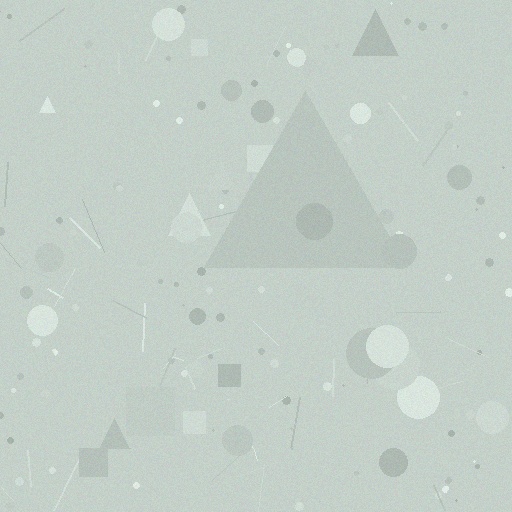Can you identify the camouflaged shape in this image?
The camouflaged shape is a triangle.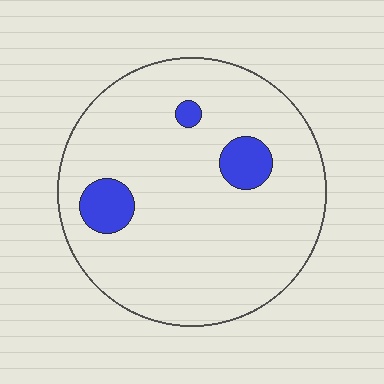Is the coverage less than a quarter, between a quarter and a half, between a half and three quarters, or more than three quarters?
Less than a quarter.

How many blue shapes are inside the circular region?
3.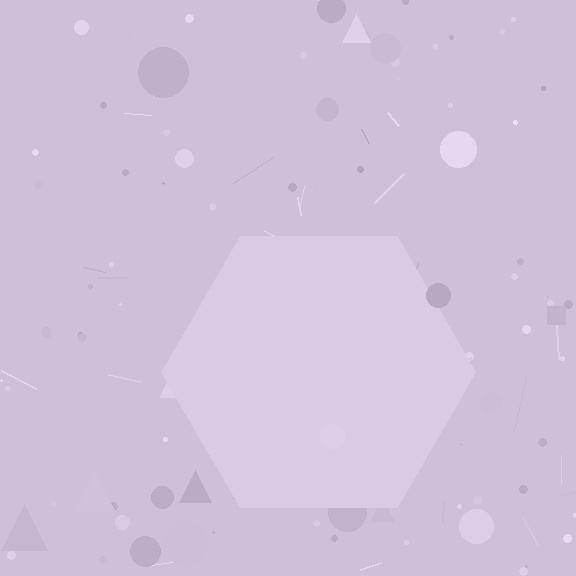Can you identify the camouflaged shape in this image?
The camouflaged shape is a hexagon.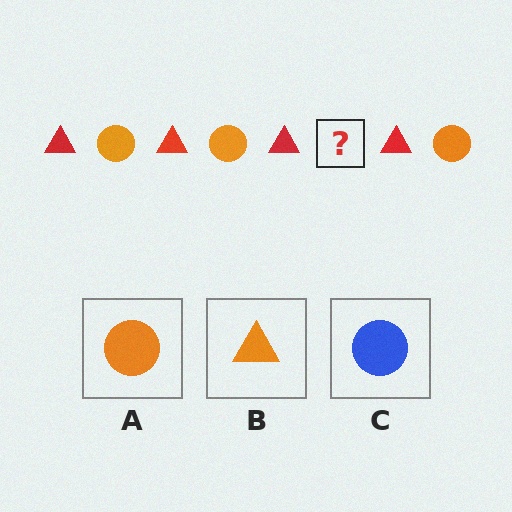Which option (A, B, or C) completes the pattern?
A.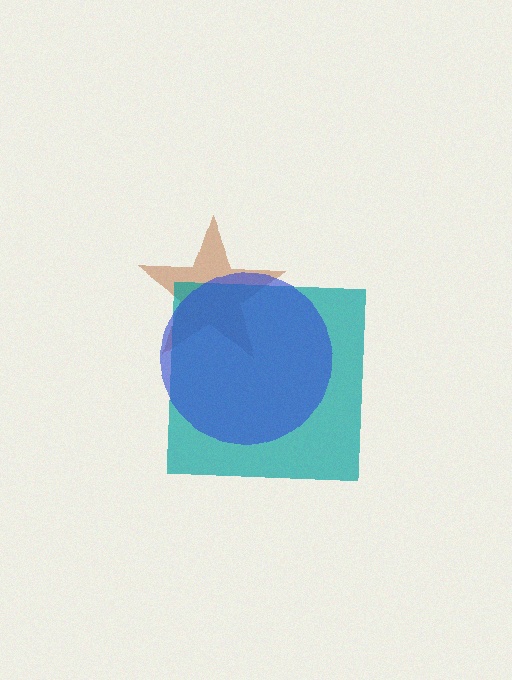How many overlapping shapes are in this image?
There are 3 overlapping shapes in the image.